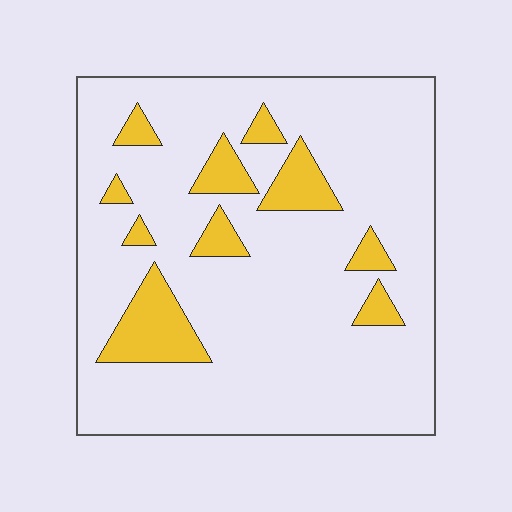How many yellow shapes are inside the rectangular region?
10.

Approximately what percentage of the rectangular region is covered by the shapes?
Approximately 15%.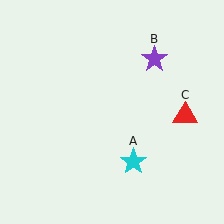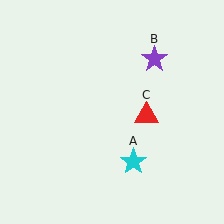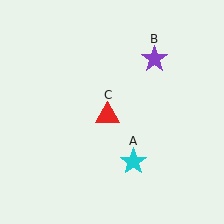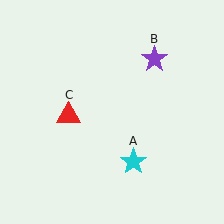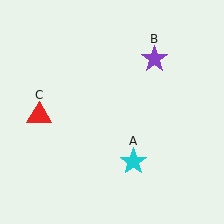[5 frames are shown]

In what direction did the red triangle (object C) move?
The red triangle (object C) moved left.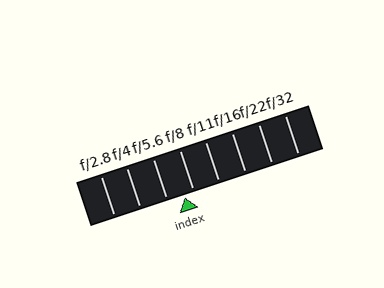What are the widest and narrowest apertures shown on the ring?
The widest aperture shown is f/2.8 and the narrowest is f/32.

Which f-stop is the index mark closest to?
The index mark is closest to f/8.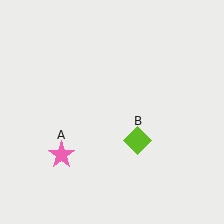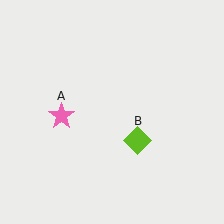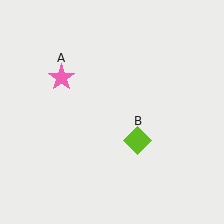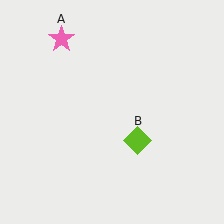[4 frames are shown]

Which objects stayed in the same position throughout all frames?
Lime diamond (object B) remained stationary.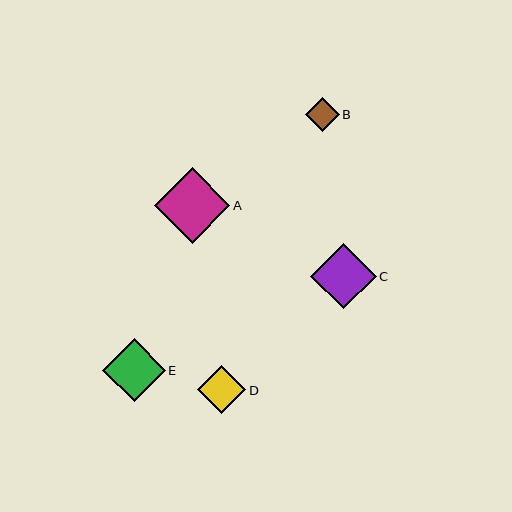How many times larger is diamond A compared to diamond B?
Diamond A is approximately 2.2 times the size of diamond B.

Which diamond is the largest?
Diamond A is the largest with a size of approximately 76 pixels.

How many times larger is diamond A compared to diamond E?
Diamond A is approximately 1.2 times the size of diamond E.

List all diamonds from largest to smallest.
From largest to smallest: A, C, E, D, B.